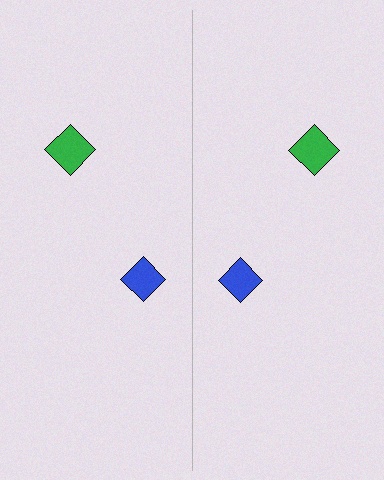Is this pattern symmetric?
Yes, this pattern has bilateral (reflection) symmetry.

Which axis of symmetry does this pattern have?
The pattern has a vertical axis of symmetry running through the center of the image.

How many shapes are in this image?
There are 4 shapes in this image.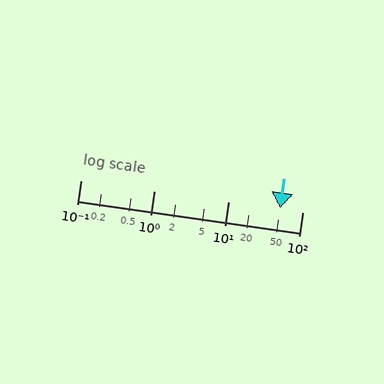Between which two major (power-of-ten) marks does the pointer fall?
The pointer is between 10 and 100.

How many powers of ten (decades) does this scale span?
The scale spans 3 decades, from 0.1 to 100.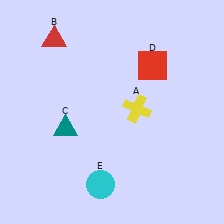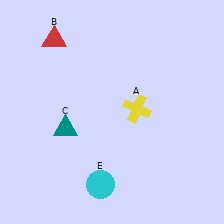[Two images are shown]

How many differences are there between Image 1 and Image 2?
There is 1 difference between the two images.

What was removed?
The red square (D) was removed in Image 2.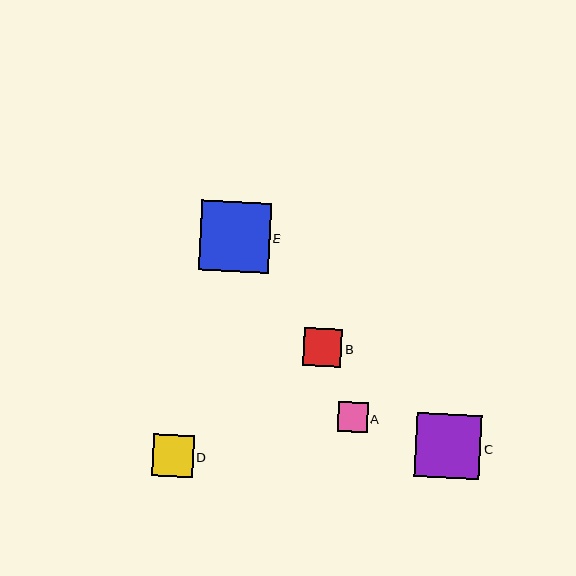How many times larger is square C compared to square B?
Square C is approximately 1.7 times the size of square B.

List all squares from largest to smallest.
From largest to smallest: E, C, D, B, A.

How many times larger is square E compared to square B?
Square E is approximately 1.8 times the size of square B.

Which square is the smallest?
Square A is the smallest with a size of approximately 30 pixels.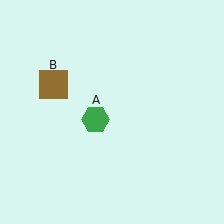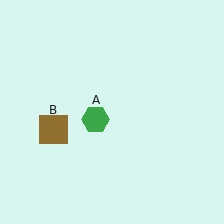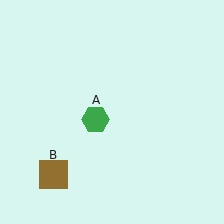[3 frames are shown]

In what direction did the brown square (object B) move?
The brown square (object B) moved down.